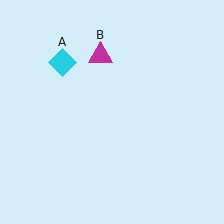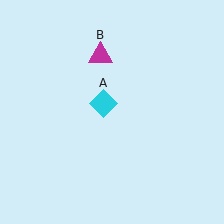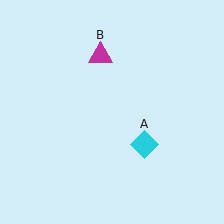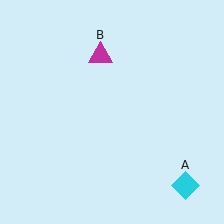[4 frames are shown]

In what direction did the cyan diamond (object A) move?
The cyan diamond (object A) moved down and to the right.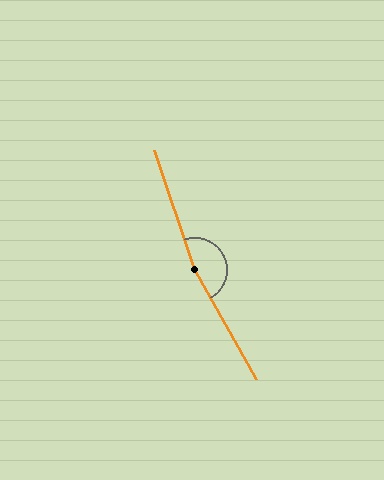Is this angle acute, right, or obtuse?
It is obtuse.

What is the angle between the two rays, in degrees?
Approximately 169 degrees.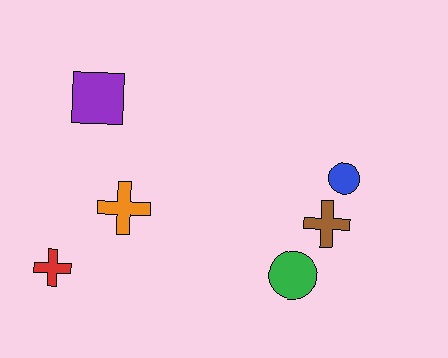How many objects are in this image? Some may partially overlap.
There are 6 objects.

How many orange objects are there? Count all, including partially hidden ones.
There is 1 orange object.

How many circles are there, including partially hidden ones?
There are 2 circles.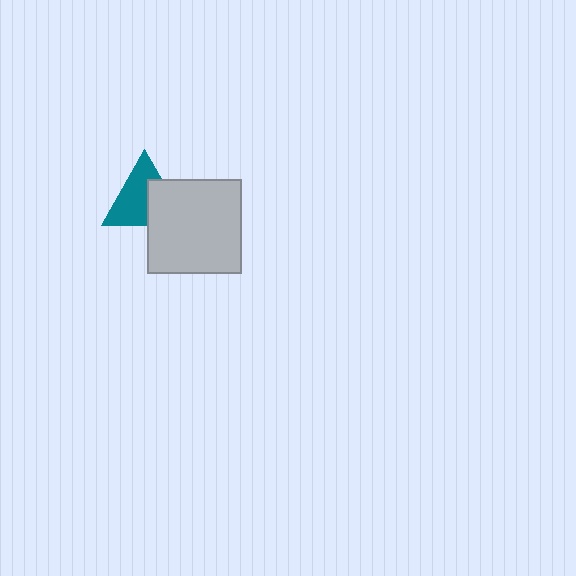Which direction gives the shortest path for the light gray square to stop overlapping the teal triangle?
Moving toward the lower-right gives the shortest separation.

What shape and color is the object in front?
The object in front is a light gray square.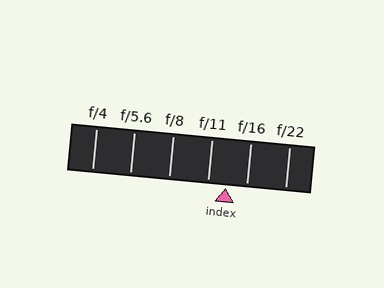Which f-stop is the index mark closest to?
The index mark is closest to f/11.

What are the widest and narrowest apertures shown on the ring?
The widest aperture shown is f/4 and the narrowest is f/22.